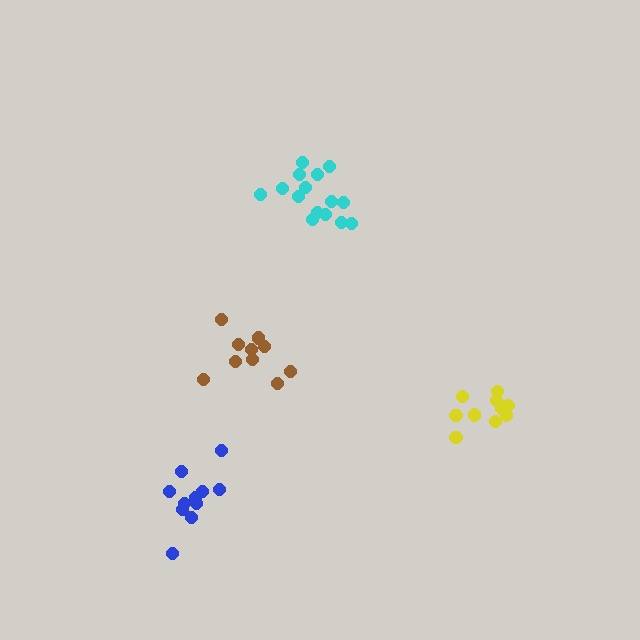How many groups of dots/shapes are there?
There are 4 groups.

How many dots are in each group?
Group 1: 15 dots, Group 2: 11 dots, Group 3: 11 dots, Group 4: 10 dots (47 total).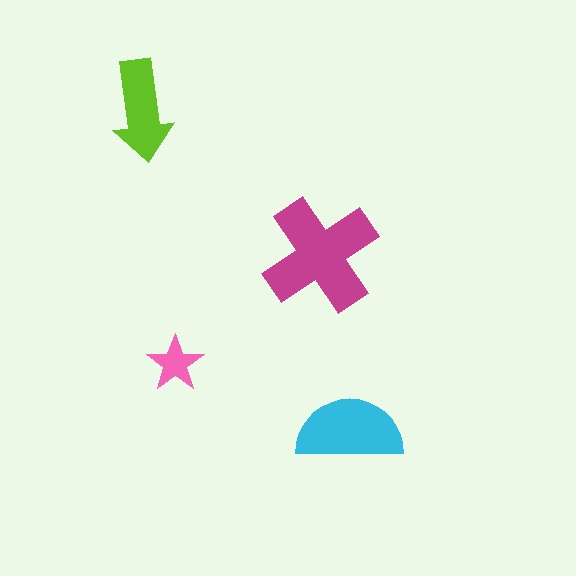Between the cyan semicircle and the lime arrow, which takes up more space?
The cyan semicircle.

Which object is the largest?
The magenta cross.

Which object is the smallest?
The pink star.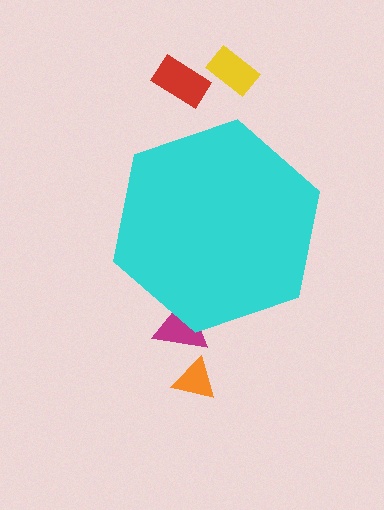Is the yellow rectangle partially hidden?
No, the yellow rectangle is fully visible.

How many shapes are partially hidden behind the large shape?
1 shape is partially hidden.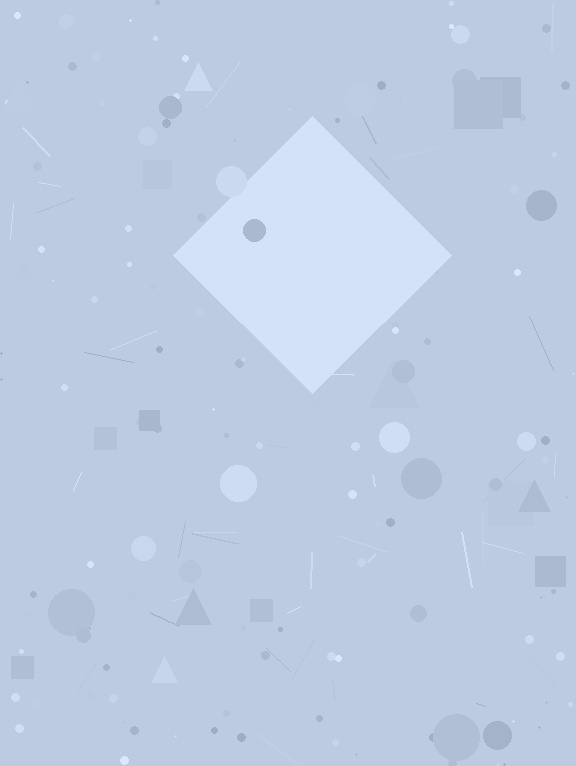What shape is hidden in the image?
A diamond is hidden in the image.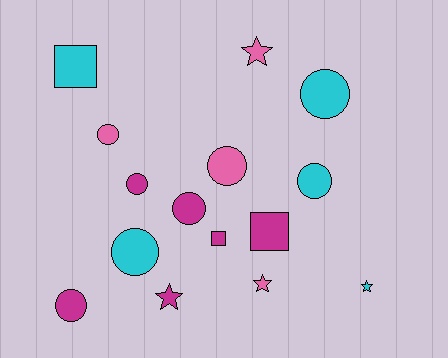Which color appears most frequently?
Magenta, with 6 objects.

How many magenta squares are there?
There are 2 magenta squares.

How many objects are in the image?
There are 15 objects.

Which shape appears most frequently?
Circle, with 8 objects.